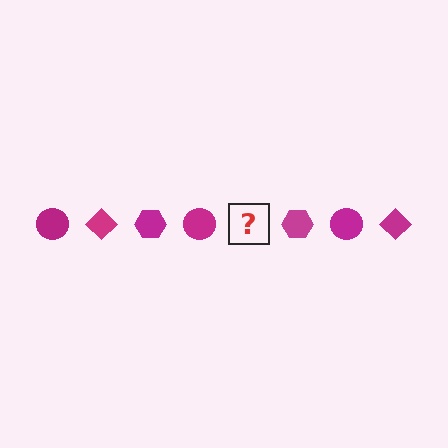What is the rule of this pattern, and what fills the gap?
The rule is that the pattern cycles through circle, diamond, hexagon shapes in magenta. The gap should be filled with a magenta diamond.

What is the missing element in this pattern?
The missing element is a magenta diamond.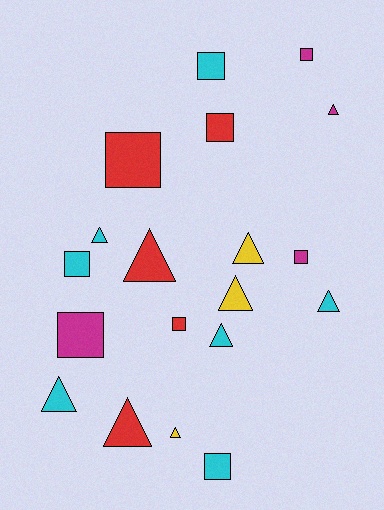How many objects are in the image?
There are 19 objects.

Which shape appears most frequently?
Triangle, with 10 objects.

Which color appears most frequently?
Cyan, with 7 objects.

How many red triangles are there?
There are 2 red triangles.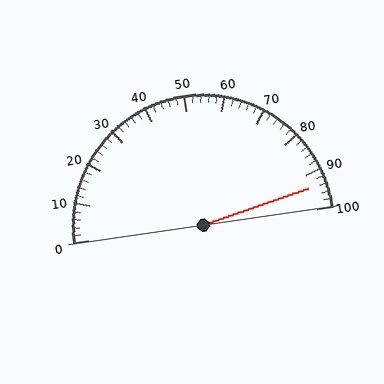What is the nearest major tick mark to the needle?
The nearest major tick mark is 90.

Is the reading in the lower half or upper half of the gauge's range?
The reading is in the upper half of the range (0 to 100).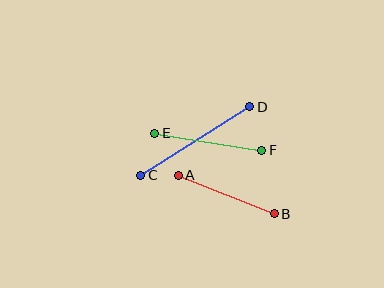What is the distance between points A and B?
The distance is approximately 103 pixels.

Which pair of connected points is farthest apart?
Points C and D are farthest apart.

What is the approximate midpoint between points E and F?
The midpoint is at approximately (208, 142) pixels.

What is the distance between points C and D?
The distance is approximately 129 pixels.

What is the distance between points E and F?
The distance is approximately 108 pixels.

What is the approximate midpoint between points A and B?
The midpoint is at approximately (226, 194) pixels.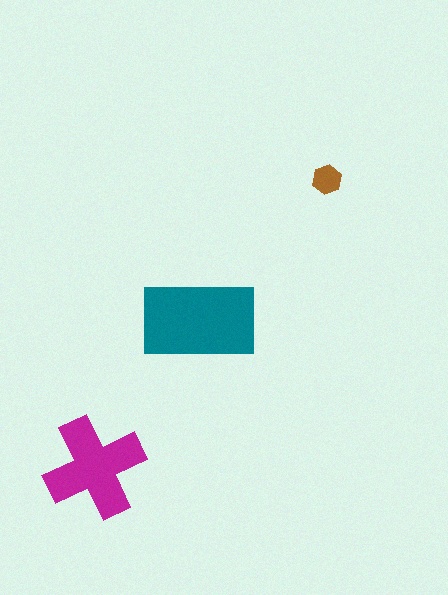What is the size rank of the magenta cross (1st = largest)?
2nd.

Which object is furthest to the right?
The brown hexagon is rightmost.